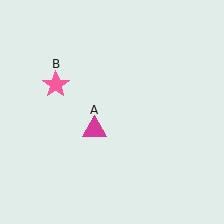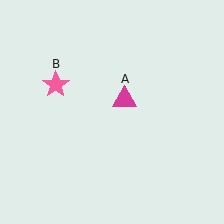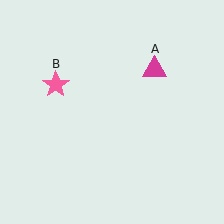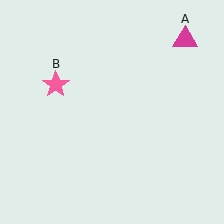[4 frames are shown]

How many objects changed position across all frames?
1 object changed position: magenta triangle (object A).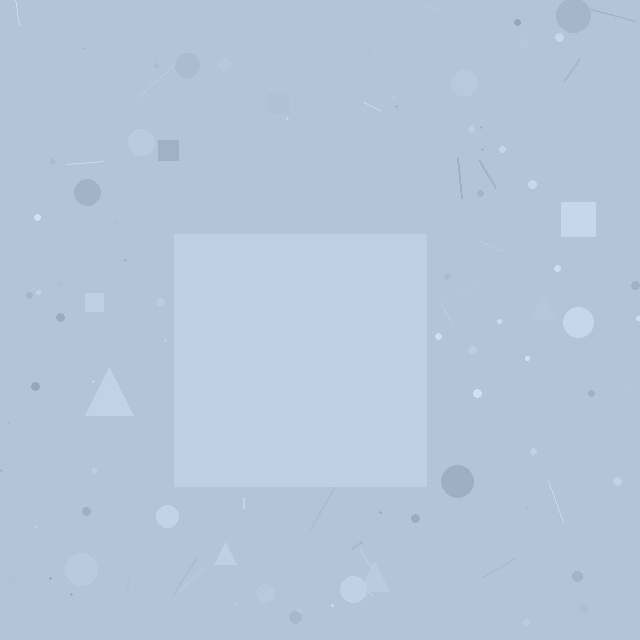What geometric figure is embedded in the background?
A square is embedded in the background.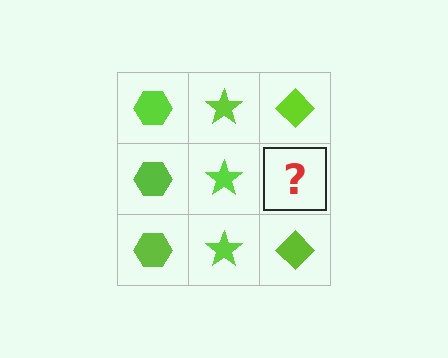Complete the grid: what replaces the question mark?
The question mark should be replaced with a lime diamond.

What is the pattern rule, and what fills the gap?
The rule is that each column has a consistent shape. The gap should be filled with a lime diamond.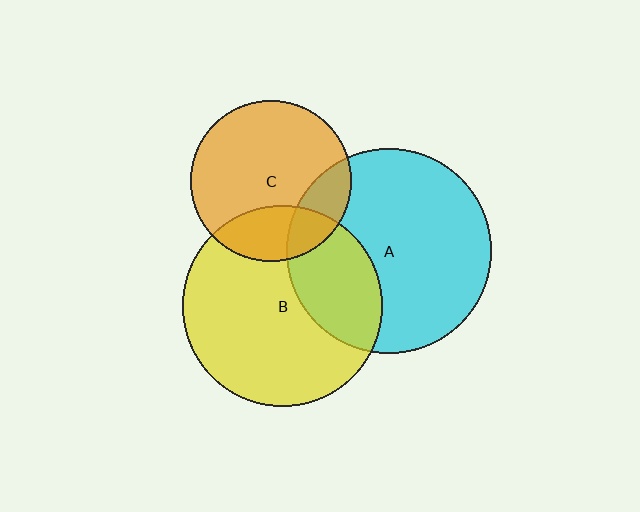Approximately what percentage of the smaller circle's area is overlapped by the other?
Approximately 25%.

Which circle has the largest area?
Circle A (cyan).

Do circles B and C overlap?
Yes.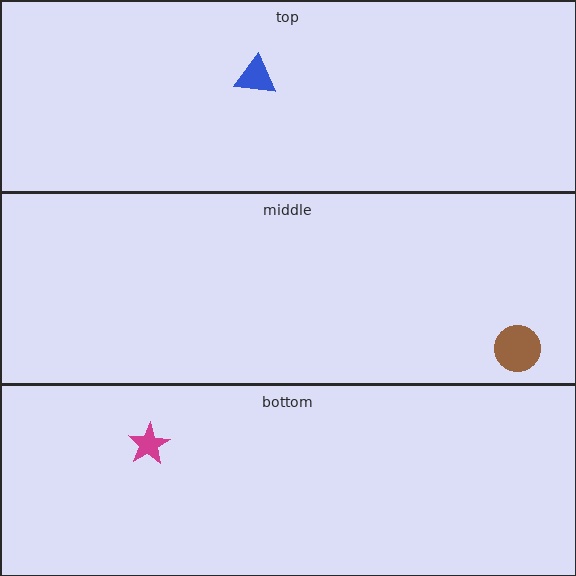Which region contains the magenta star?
The bottom region.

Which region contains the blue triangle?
The top region.